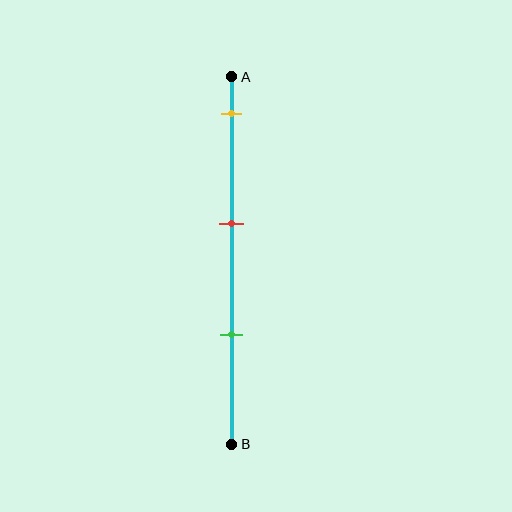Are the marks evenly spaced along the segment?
Yes, the marks are approximately evenly spaced.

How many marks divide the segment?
There are 3 marks dividing the segment.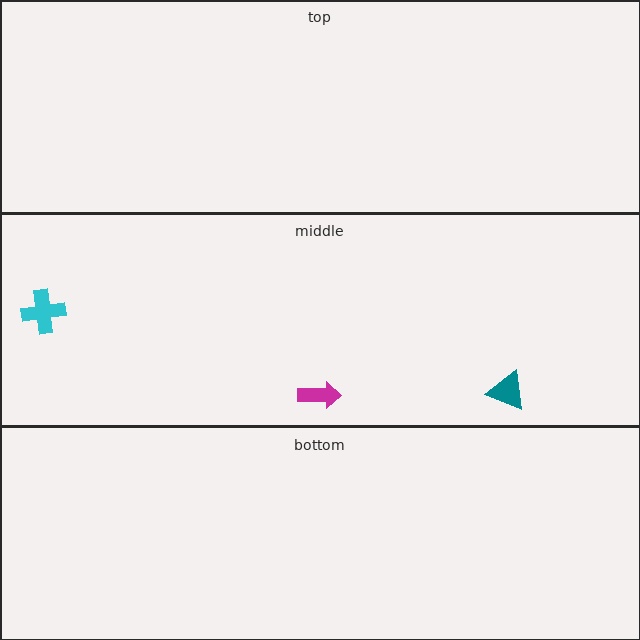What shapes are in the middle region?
The teal triangle, the magenta arrow, the cyan cross.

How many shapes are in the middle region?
3.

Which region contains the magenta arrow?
The middle region.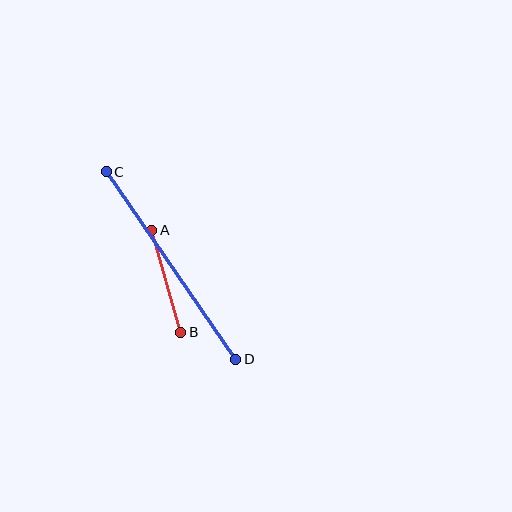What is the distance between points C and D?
The distance is approximately 228 pixels.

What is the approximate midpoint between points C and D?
The midpoint is at approximately (171, 265) pixels.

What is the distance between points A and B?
The distance is approximately 106 pixels.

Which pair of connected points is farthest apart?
Points C and D are farthest apart.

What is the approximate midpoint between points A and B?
The midpoint is at approximately (166, 281) pixels.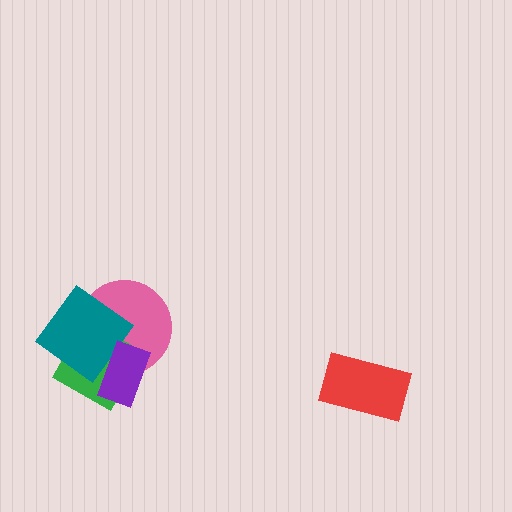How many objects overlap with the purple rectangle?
3 objects overlap with the purple rectangle.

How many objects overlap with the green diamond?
3 objects overlap with the green diamond.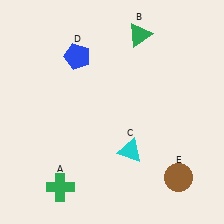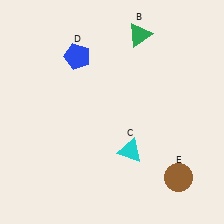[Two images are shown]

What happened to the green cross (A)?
The green cross (A) was removed in Image 2. It was in the bottom-left area of Image 1.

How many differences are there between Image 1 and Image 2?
There is 1 difference between the two images.